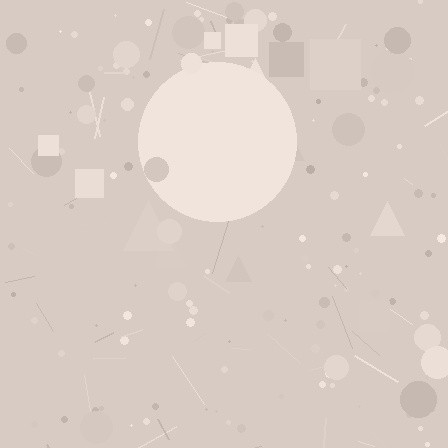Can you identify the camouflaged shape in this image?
The camouflaged shape is a circle.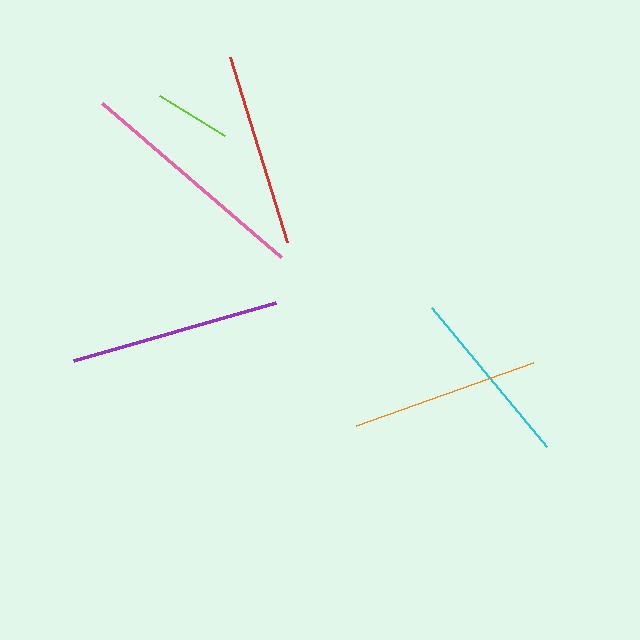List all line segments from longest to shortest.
From longest to shortest: pink, purple, red, orange, cyan, lime.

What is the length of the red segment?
The red segment is approximately 194 pixels long.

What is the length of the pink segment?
The pink segment is approximately 237 pixels long.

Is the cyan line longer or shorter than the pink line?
The pink line is longer than the cyan line.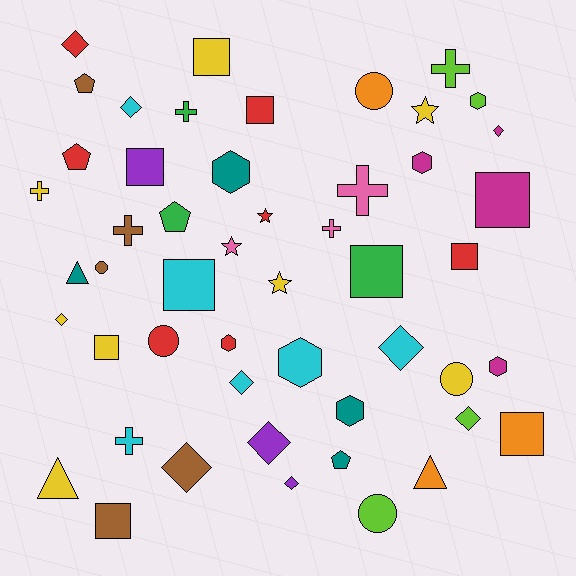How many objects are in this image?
There are 50 objects.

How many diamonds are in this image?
There are 10 diamonds.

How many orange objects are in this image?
There are 3 orange objects.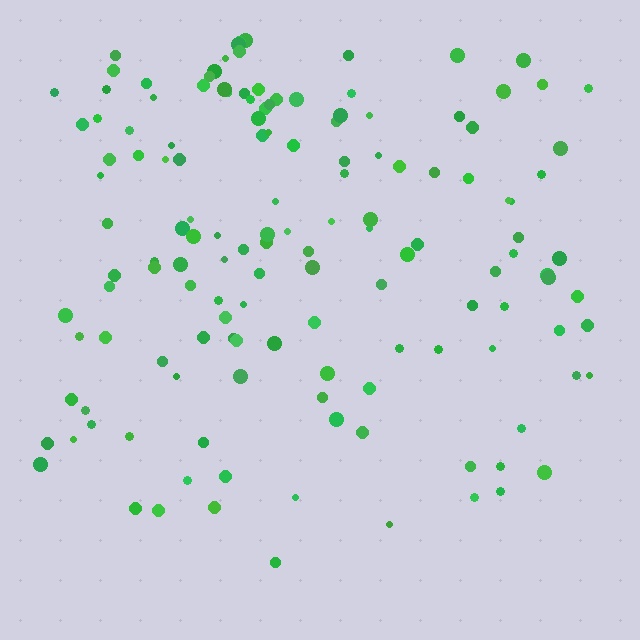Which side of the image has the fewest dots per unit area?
The bottom.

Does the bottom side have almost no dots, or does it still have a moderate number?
Still a moderate number, just noticeably fewer than the top.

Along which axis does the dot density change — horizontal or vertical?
Vertical.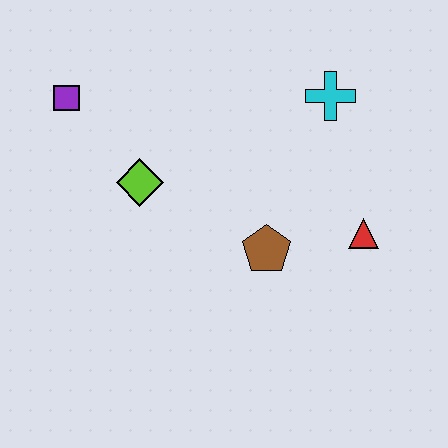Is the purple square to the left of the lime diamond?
Yes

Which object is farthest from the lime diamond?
The red triangle is farthest from the lime diamond.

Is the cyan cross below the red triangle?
No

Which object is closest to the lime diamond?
The purple square is closest to the lime diamond.